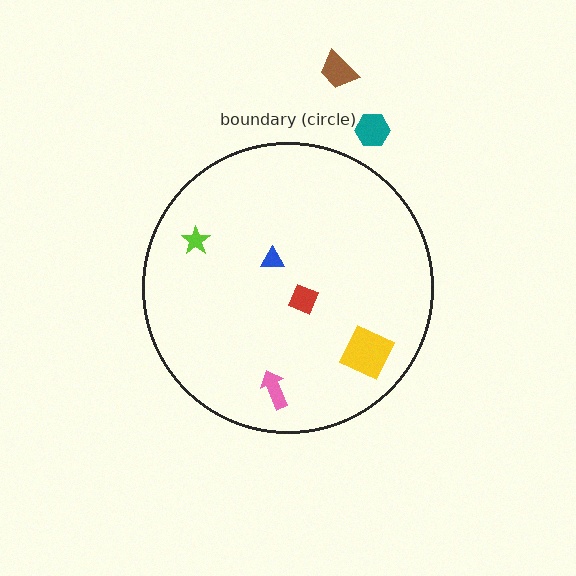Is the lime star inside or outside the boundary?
Inside.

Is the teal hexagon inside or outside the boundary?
Outside.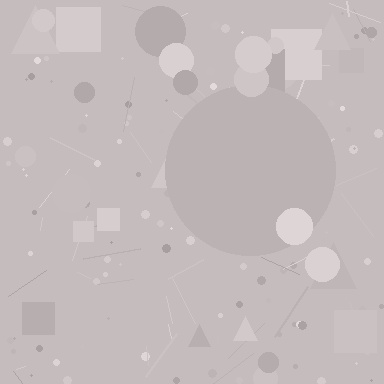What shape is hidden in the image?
A circle is hidden in the image.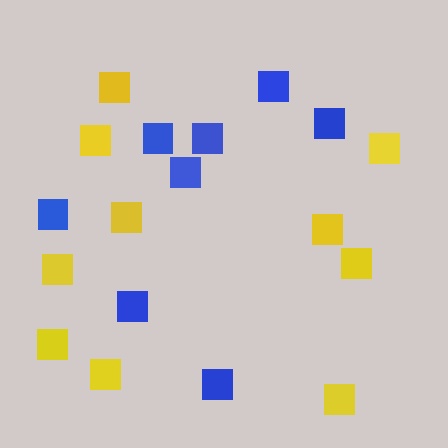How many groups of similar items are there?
There are 2 groups: one group of blue squares (8) and one group of yellow squares (10).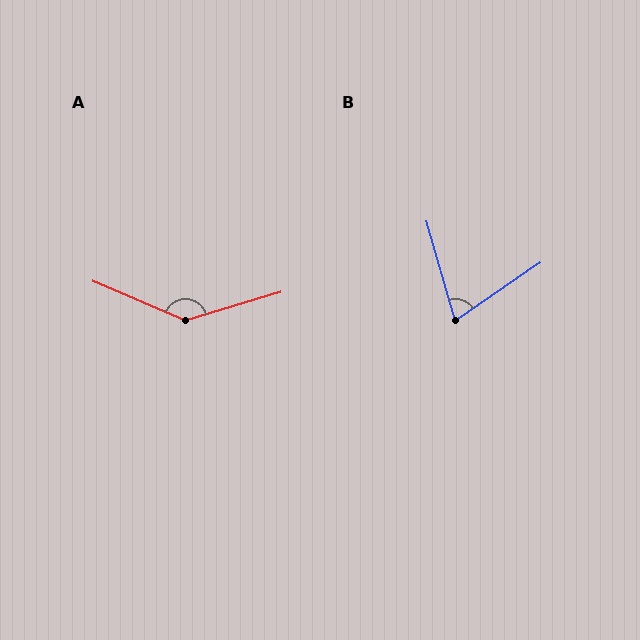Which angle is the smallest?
B, at approximately 72 degrees.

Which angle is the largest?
A, at approximately 140 degrees.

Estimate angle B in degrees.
Approximately 72 degrees.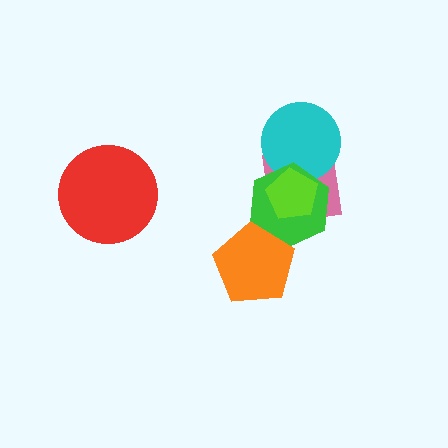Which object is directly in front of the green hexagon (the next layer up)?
The orange pentagon is directly in front of the green hexagon.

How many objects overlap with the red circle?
0 objects overlap with the red circle.